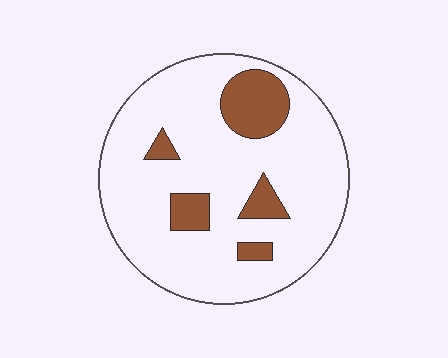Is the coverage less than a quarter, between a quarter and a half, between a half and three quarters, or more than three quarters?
Less than a quarter.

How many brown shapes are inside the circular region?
5.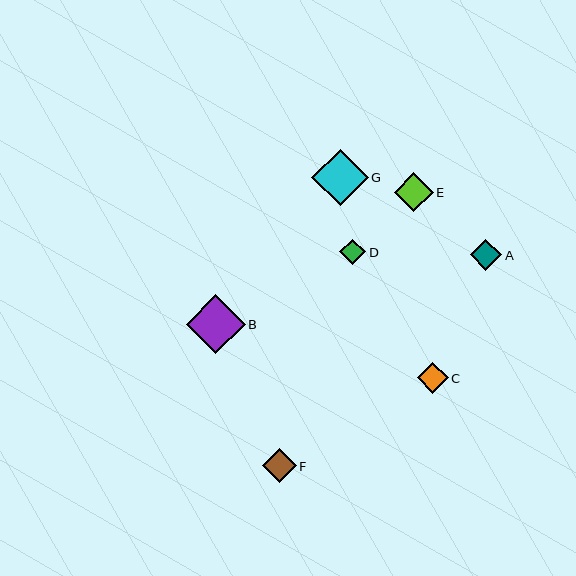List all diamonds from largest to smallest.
From largest to smallest: B, G, E, F, A, C, D.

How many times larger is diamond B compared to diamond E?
Diamond B is approximately 1.5 times the size of diamond E.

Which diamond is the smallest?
Diamond D is the smallest with a size of approximately 26 pixels.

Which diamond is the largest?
Diamond B is the largest with a size of approximately 58 pixels.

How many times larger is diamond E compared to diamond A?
Diamond E is approximately 1.2 times the size of diamond A.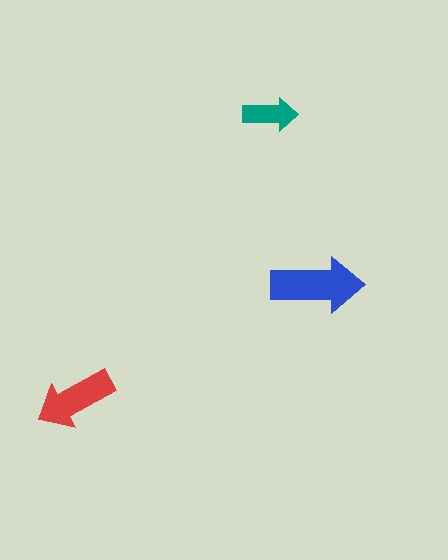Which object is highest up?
The teal arrow is topmost.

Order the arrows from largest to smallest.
the blue one, the red one, the teal one.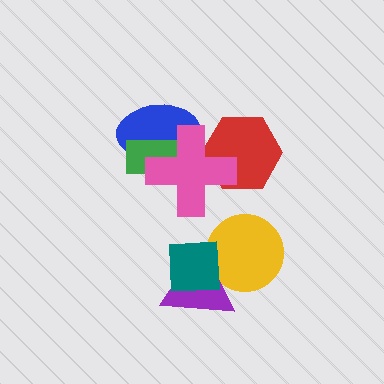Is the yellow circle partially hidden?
Yes, it is partially covered by another shape.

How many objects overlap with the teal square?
2 objects overlap with the teal square.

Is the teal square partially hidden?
No, no other shape covers it.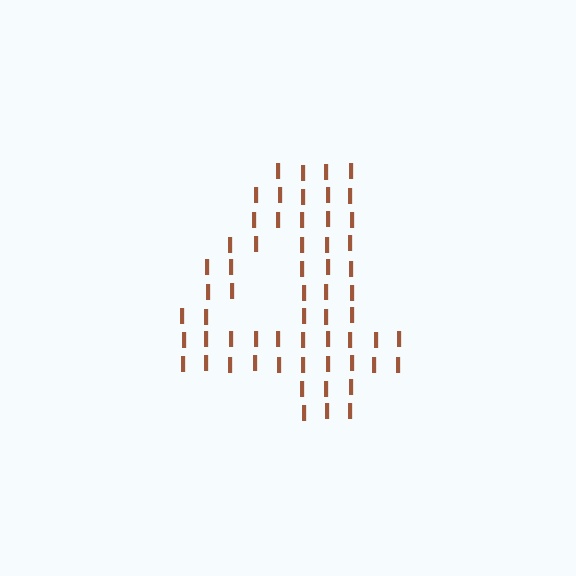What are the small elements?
The small elements are letter I's.